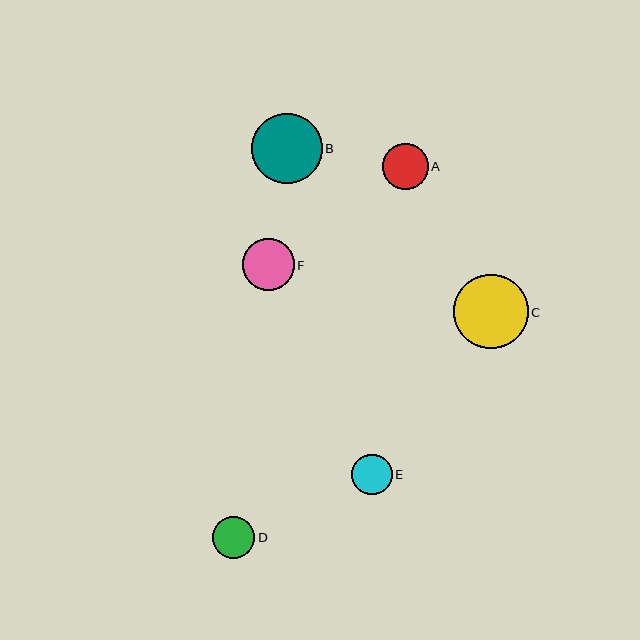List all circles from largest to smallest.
From largest to smallest: C, B, F, A, D, E.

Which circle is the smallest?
Circle E is the smallest with a size of approximately 41 pixels.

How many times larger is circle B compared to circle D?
Circle B is approximately 1.7 times the size of circle D.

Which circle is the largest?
Circle C is the largest with a size of approximately 74 pixels.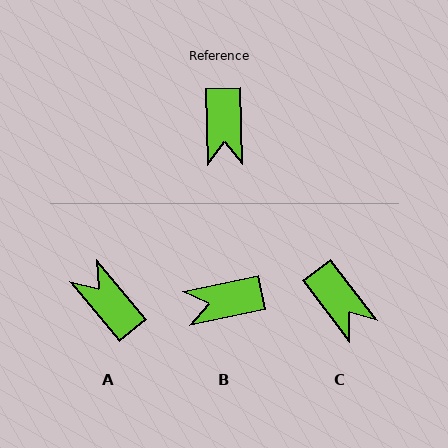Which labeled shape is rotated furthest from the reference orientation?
A, about 142 degrees away.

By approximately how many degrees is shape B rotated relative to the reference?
Approximately 80 degrees clockwise.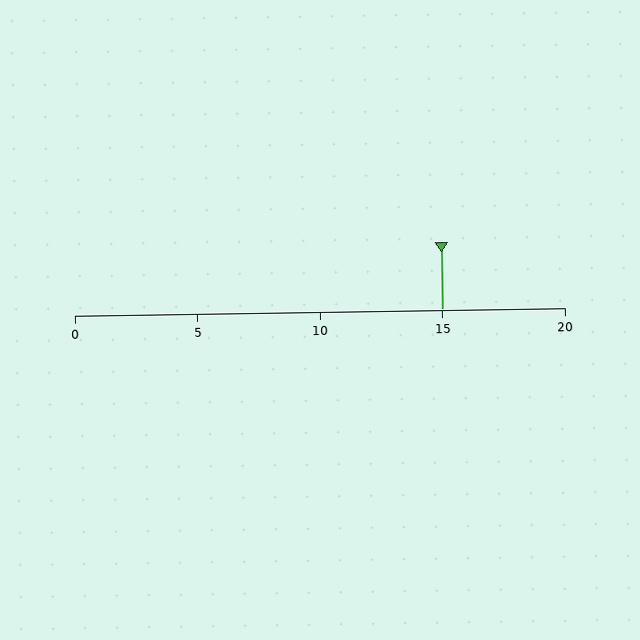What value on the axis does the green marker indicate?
The marker indicates approximately 15.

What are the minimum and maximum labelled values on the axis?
The axis runs from 0 to 20.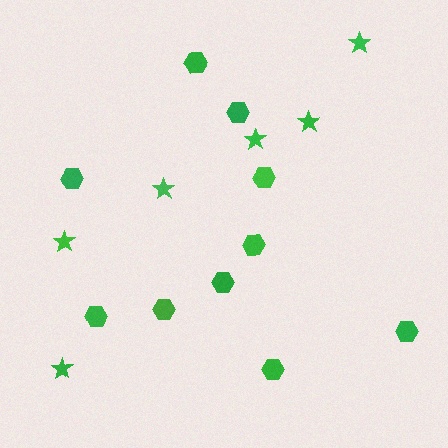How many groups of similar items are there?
There are 2 groups: one group of hexagons (10) and one group of stars (6).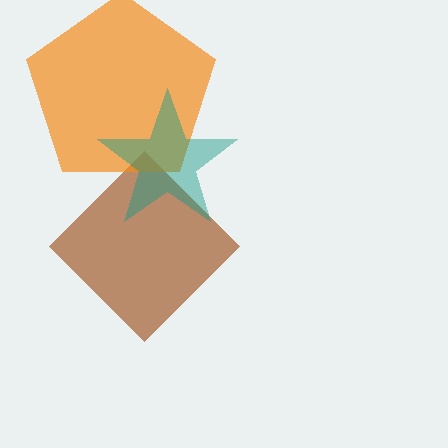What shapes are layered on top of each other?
The layered shapes are: a brown diamond, an orange pentagon, a teal star.